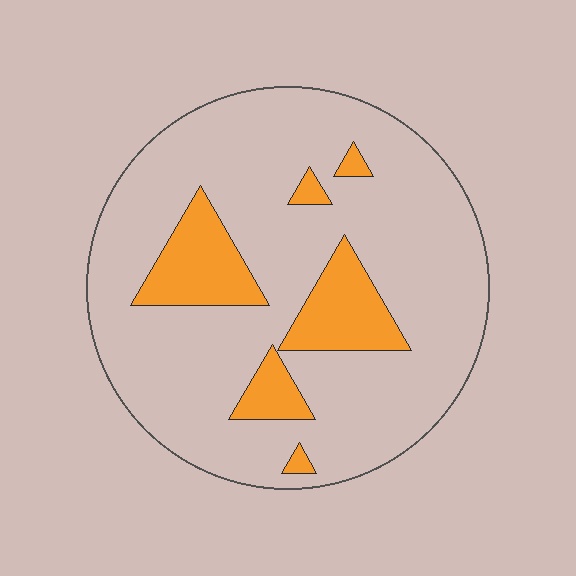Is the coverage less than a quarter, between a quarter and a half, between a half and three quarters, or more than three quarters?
Less than a quarter.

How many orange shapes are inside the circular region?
6.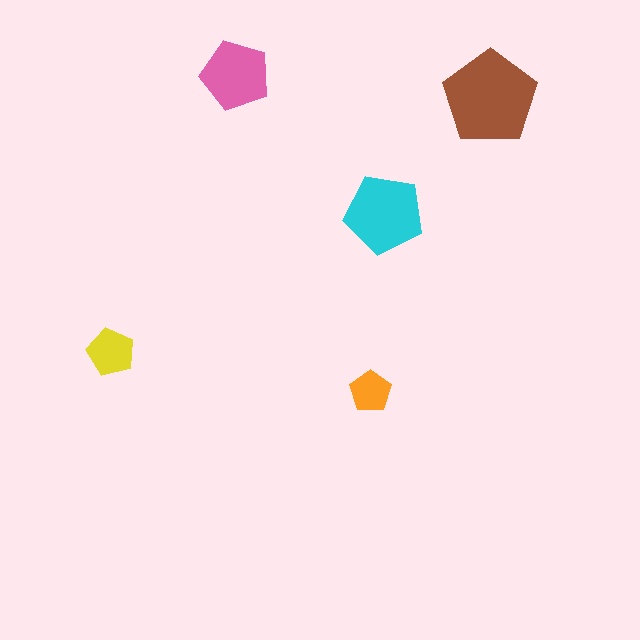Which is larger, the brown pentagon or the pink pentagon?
The brown one.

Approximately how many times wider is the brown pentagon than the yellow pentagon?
About 2 times wider.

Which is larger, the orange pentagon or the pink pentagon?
The pink one.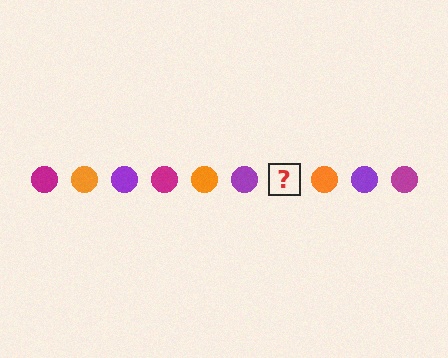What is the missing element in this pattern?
The missing element is a magenta circle.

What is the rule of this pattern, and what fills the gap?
The rule is that the pattern cycles through magenta, orange, purple circles. The gap should be filled with a magenta circle.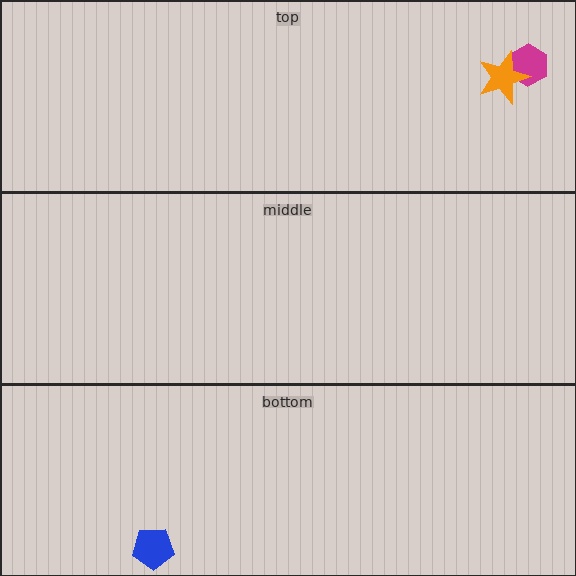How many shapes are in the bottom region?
1.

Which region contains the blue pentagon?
The bottom region.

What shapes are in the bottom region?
The blue pentagon.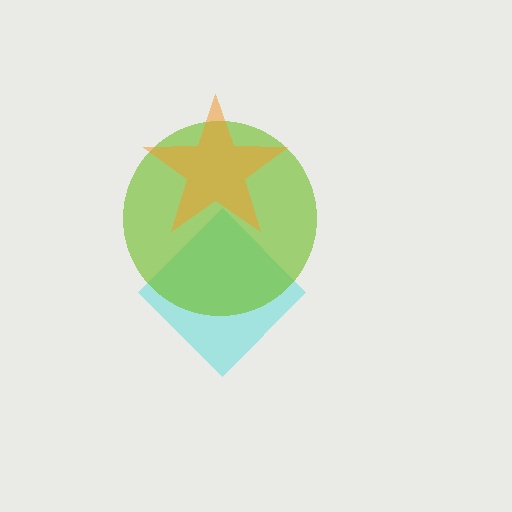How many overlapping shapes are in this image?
There are 3 overlapping shapes in the image.